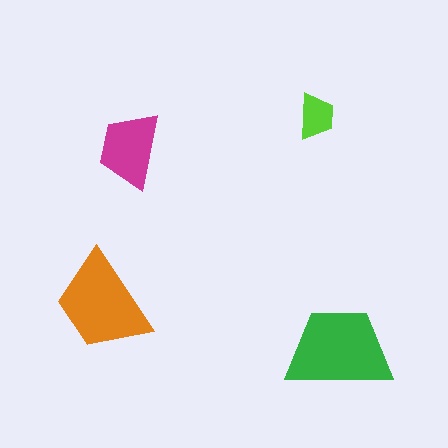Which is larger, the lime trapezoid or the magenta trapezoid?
The magenta one.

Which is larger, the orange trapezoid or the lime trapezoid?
The orange one.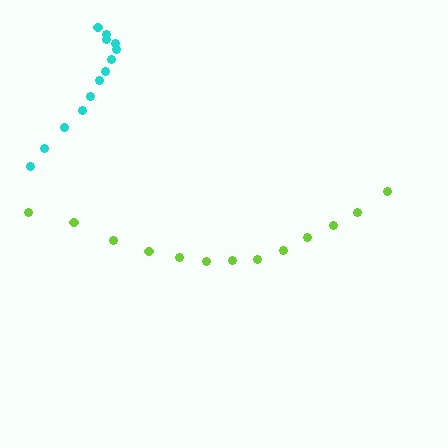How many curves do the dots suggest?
There are 2 distinct paths.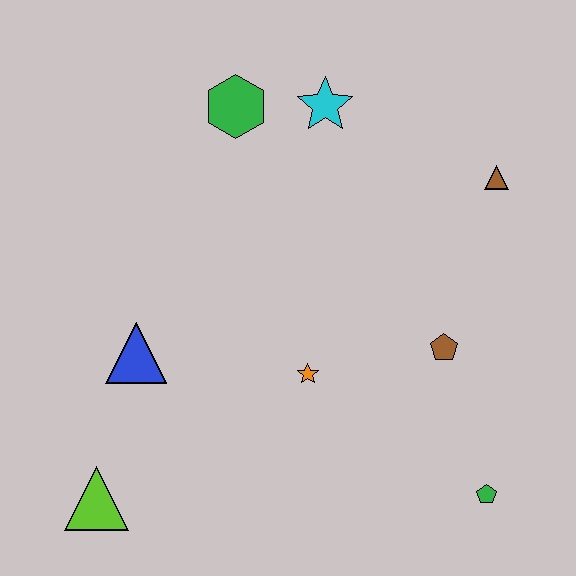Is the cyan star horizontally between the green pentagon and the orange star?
Yes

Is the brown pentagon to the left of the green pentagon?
Yes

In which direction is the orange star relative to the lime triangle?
The orange star is to the right of the lime triangle.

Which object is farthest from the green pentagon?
The green hexagon is farthest from the green pentagon.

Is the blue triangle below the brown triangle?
Yes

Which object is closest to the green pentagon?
The brown pentagon is closest to the green pentagon.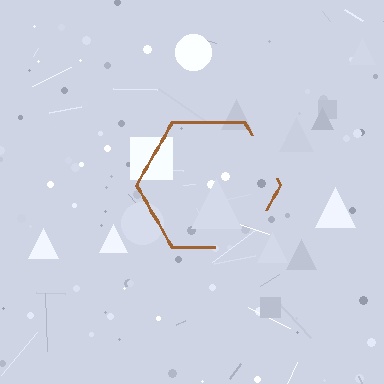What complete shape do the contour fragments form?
The contour fragments form a hexagon.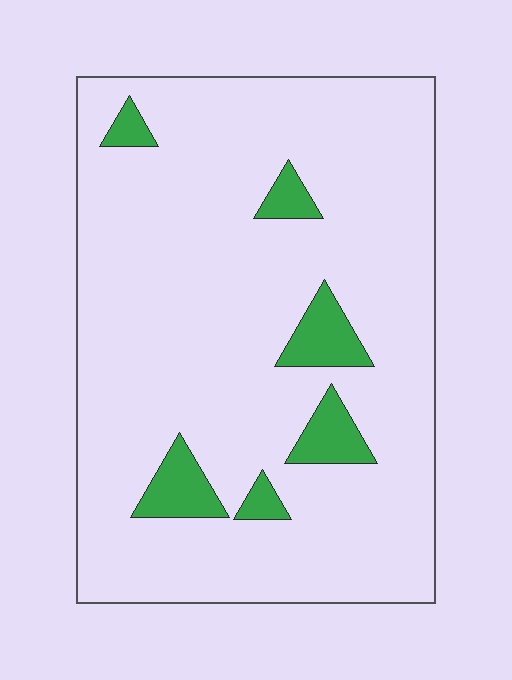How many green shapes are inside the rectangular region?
6.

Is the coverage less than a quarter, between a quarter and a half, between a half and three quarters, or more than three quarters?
Less than a quarter.